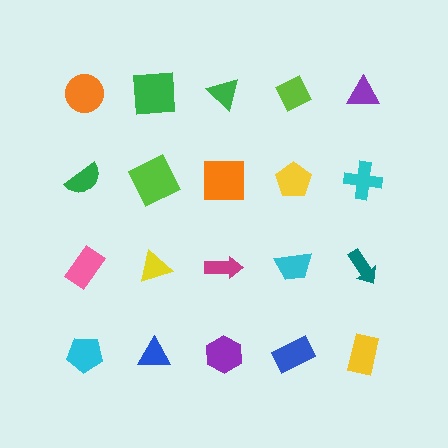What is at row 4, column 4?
A blue rectangle.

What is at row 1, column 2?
A green square.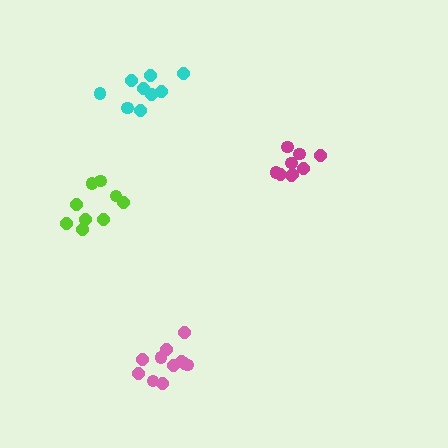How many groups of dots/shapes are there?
There are 4 groups.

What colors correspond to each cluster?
The clusters are colored: pink, cyan, lime, magenta.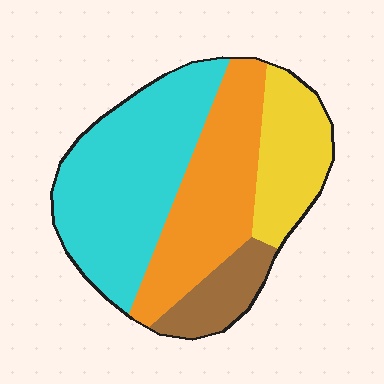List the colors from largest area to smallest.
From largest to smallest: cyan, orange, yellow, brown.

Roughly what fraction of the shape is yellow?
Yellow takes up between a sixth and a third of the shape.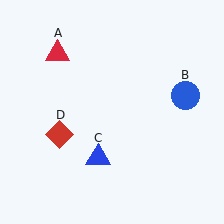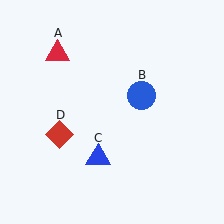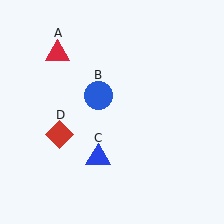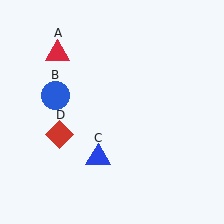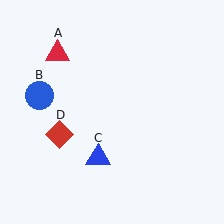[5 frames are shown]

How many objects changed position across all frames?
1 object changed position: blue circle (object B).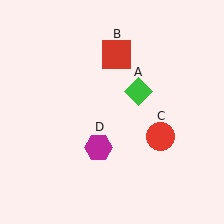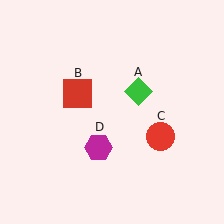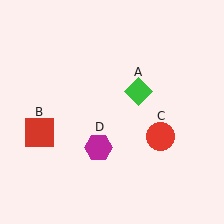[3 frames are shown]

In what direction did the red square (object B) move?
The red square (object B) moved down and to the left.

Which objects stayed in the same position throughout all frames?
Green diamond (object A) and red circle (object C) and magenta hexagon (object D) remained stationary.